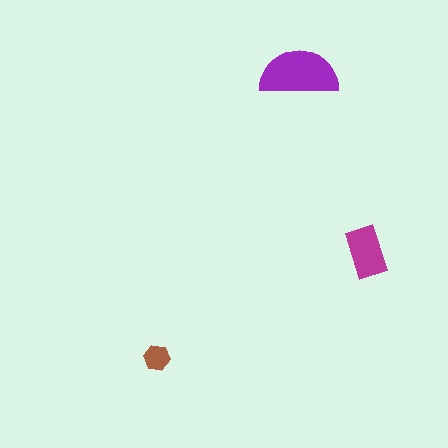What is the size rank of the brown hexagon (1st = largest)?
3rd.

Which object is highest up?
The purple semicircle is topmost.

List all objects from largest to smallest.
The purple semicircle, the magenta rectangle, the brown hexagon.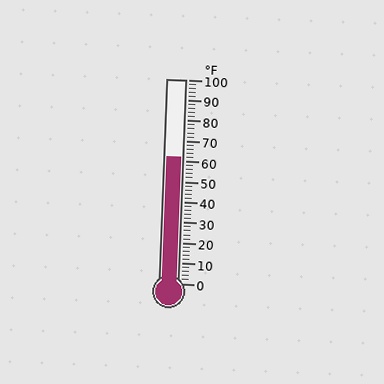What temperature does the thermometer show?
The thermometer shows approximately 62°F.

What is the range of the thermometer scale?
The thermometer scale ranges from 0°F to 100°F.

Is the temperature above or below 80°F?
The temperature is below 80°F.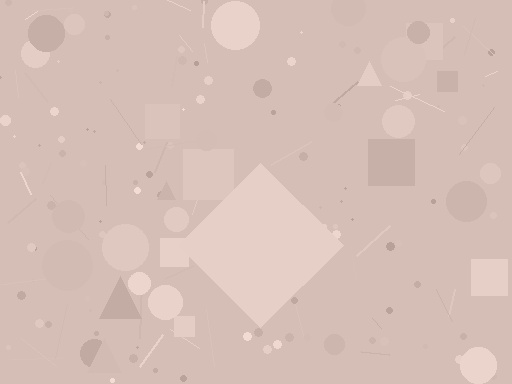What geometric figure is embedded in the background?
A diamond is embedded in the background.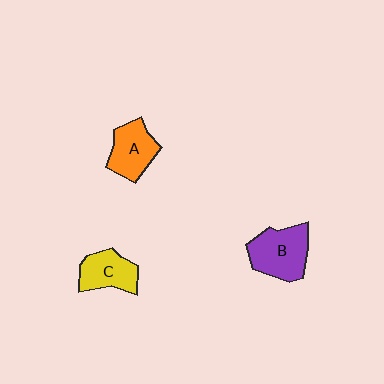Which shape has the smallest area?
Shape C (yellow).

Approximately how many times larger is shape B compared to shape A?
Approximately 1.3 times.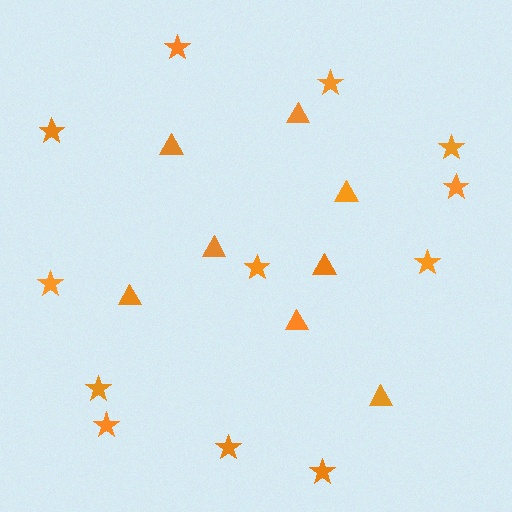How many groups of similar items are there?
There are 2 groups: one group of stars (12) and one group of triangles (8).